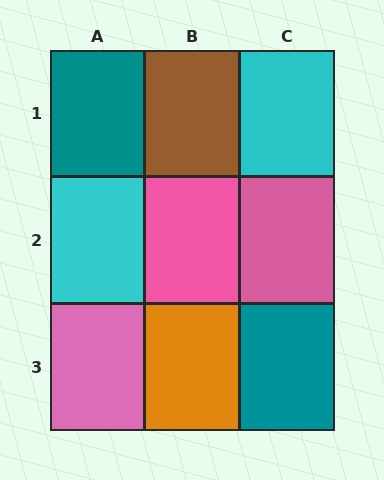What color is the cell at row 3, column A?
Pink.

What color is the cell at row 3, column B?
Orange.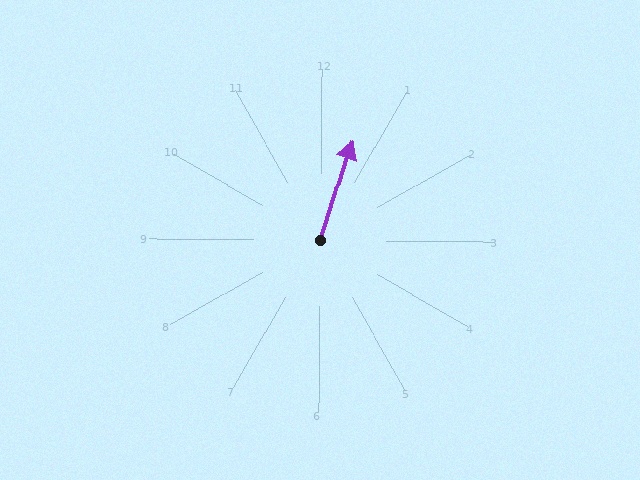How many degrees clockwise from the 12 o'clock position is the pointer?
Approximately 17 degrees.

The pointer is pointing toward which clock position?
Roughly 1 o'clock.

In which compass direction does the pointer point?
North.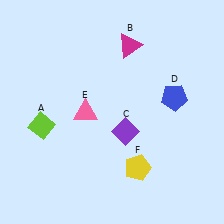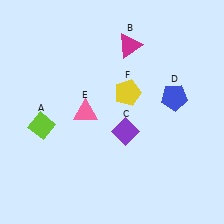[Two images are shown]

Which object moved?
The yellow pentagon (F) moved up.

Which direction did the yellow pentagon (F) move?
The yellow pentagon (F) moved up.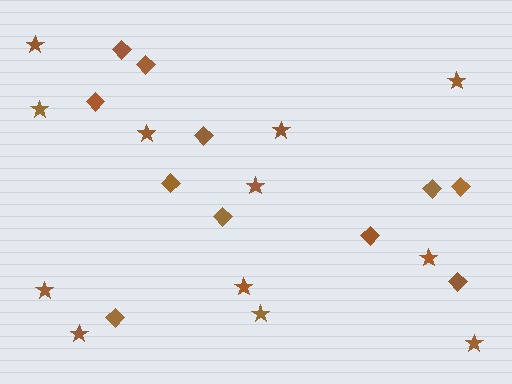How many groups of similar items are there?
There are 2 groups: one group of diamonds (11) and one group of stars (12).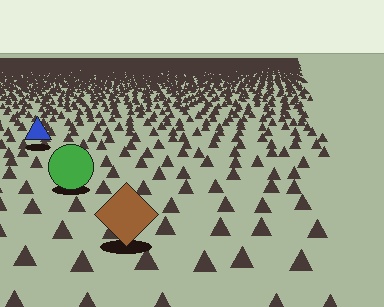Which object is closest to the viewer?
The brown diamond is closest. The texture marks near it are larger and more spread out.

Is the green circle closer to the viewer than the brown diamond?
No. The brown diamond is closer — you can tell from the texture gradient: the ground texture is coarser near it.